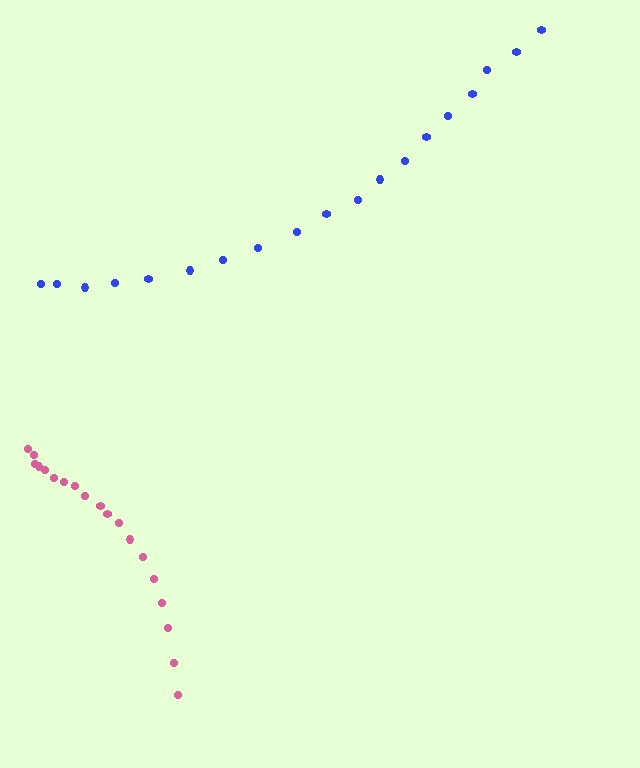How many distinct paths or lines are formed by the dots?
There are 2 distinct paths.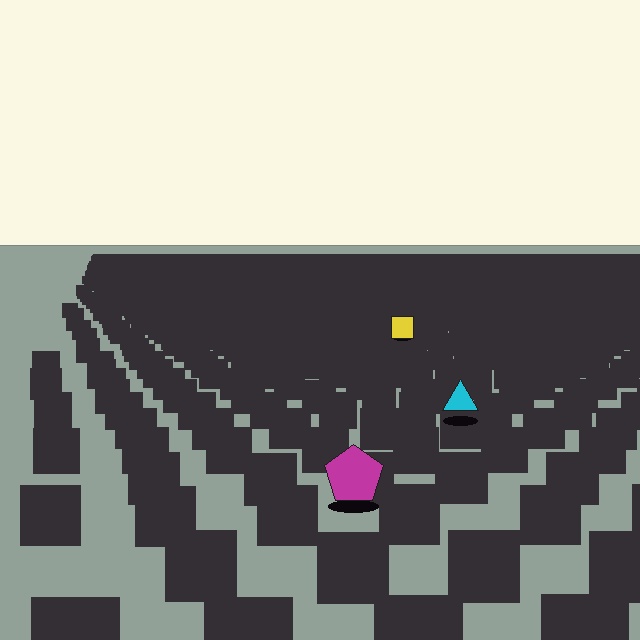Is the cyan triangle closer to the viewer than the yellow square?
Yes. The cyan triangle is closer — you can tell from the texture gradient: the ground texture is coarser near it.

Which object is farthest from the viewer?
The yellow square is farthest from the viewer. It appears smaller and the ground texture around it is denser.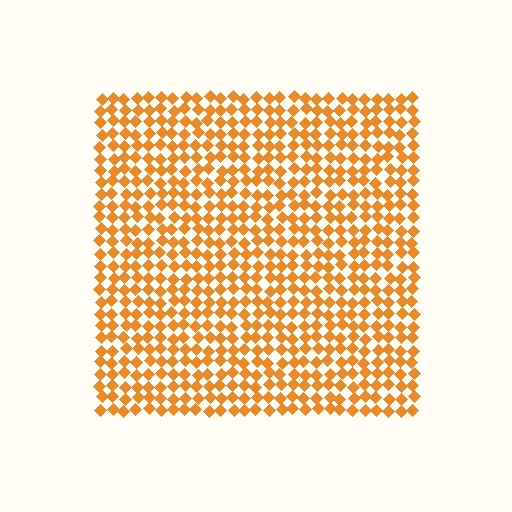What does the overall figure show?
The overall figure shows a square.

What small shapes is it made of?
It is made of small diamonds.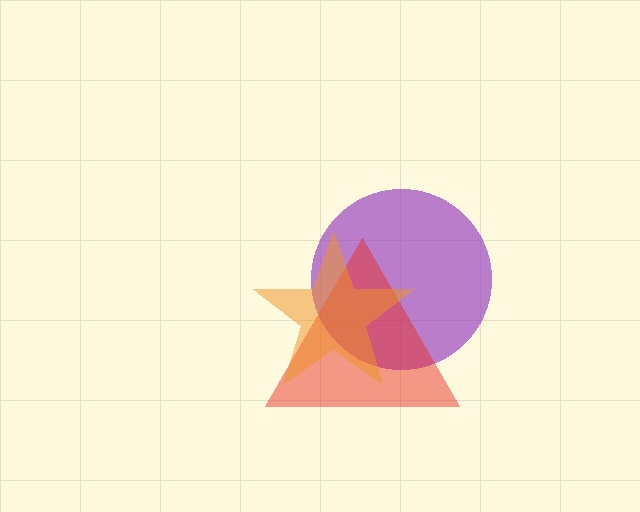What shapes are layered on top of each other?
The layered shapes are: a purple circle, a red triangle, an orange star.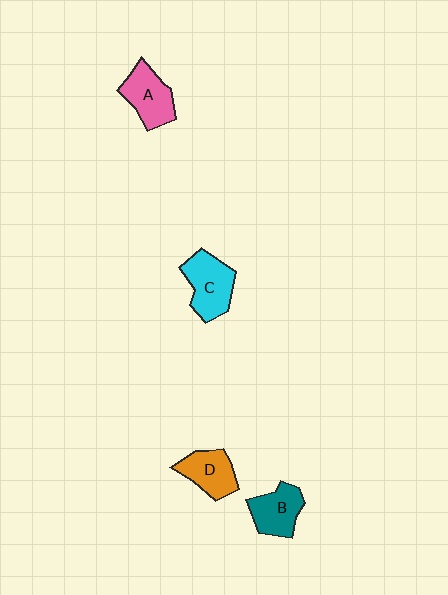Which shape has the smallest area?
Shape D (orange).